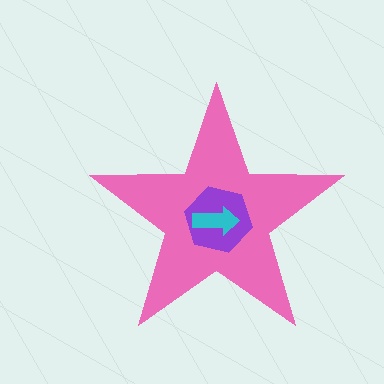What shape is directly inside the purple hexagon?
The cyan arrow.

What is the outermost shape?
The pink star.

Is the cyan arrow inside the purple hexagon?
Yes.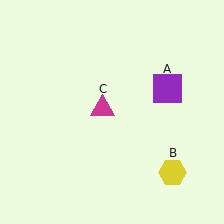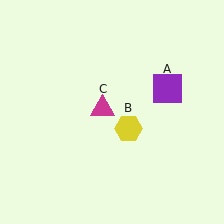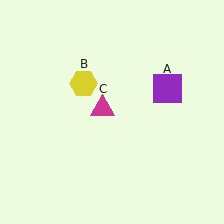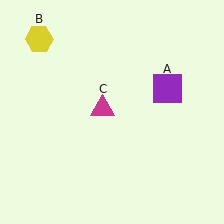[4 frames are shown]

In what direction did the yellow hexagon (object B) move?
The yellow hexagon (object B) moved up and to the left.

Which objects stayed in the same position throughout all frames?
Purple square (object A) and magenta triangle (object C) remained stationary.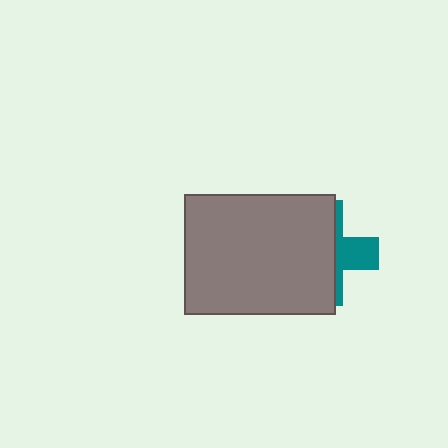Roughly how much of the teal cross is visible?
A small part of it is visible (roughly 34%).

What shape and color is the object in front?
The object in front is a gray rectangle.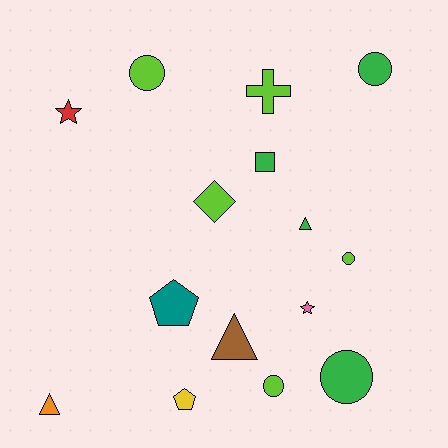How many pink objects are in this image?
There is 1 pink object.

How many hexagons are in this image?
There are no hexagons.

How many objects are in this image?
There are 15 objects.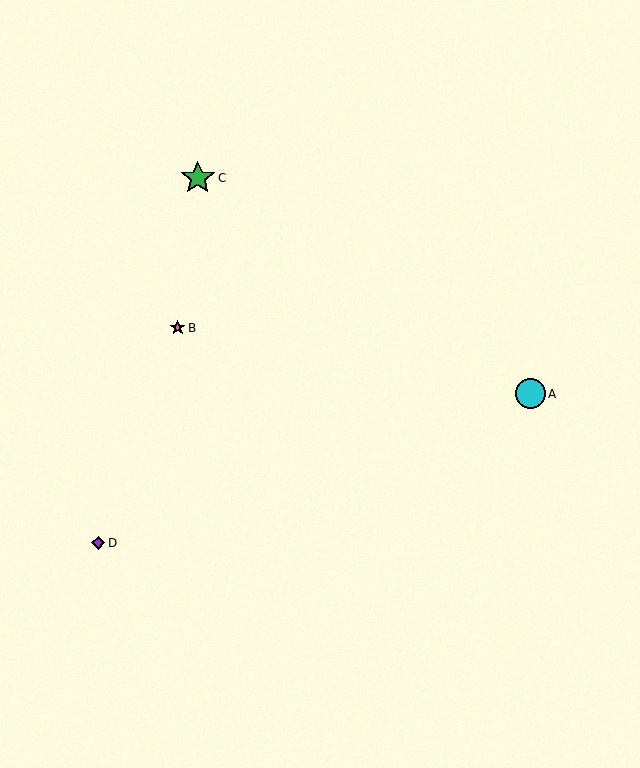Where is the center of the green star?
The center of the green star is at (198, 178).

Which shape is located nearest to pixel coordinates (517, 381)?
The cyan circle (labeled A) at (530, 394) is nearest to that location.